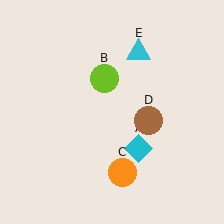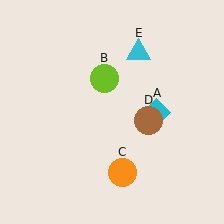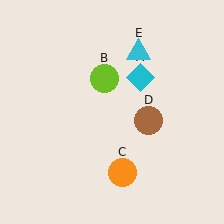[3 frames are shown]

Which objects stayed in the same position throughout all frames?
Lime circle (object B) and orange circle (object C) and brown circle (object D) and cyan triangle (object E) remained stationary.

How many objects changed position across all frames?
1 object changed position: cyan diamond (object A).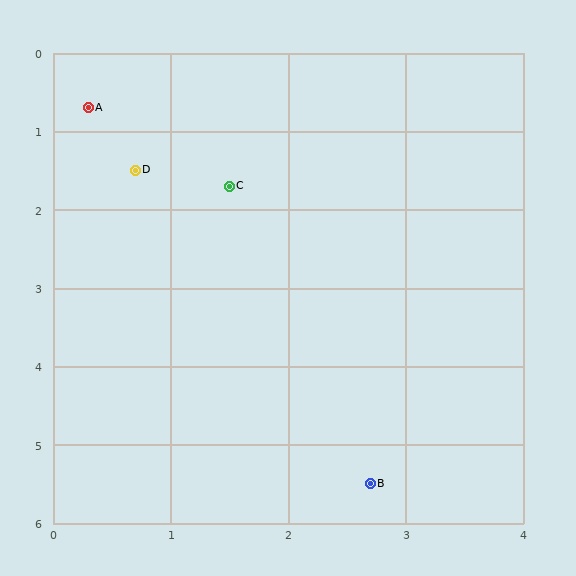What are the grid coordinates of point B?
Point B is at approximately (2.7, 5.5).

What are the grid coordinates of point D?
Point D is at approximately (0.7, 1.5).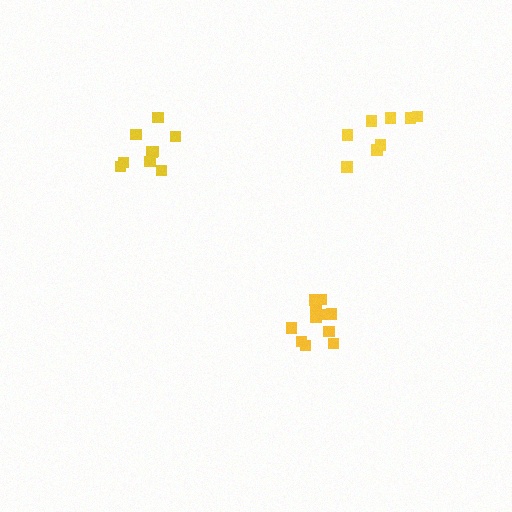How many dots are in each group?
Group 1: 11 dots, Group 2: 9 dots, Group 3: 8 dots (28 total).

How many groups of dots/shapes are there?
There are 3 groups.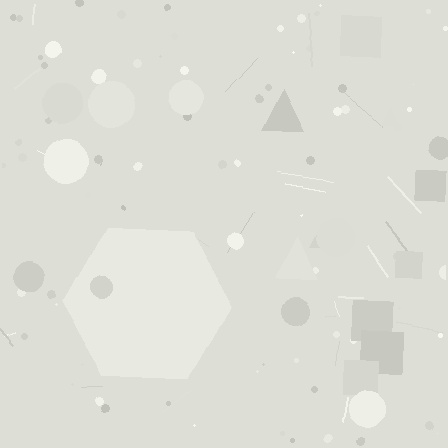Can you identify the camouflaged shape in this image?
The camouflaged shape is a hexagon.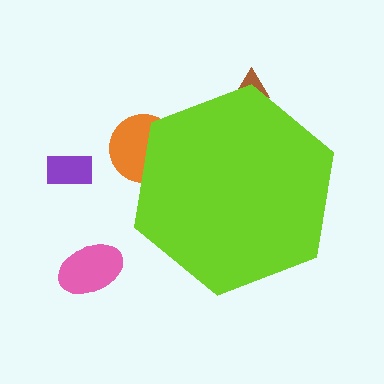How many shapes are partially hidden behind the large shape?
2 shapes are partially hidden.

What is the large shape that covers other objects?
A lime hexagon.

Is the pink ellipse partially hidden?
No, the pink ellipse is fully visible.